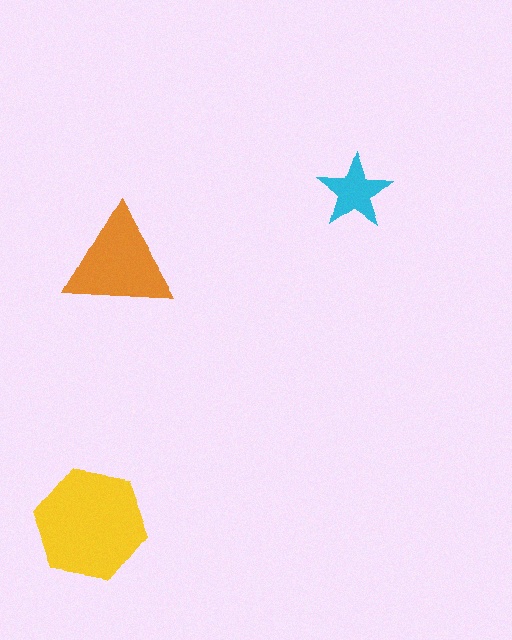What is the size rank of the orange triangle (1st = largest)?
2nd.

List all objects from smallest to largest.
The cyan star, the orange triangle, the yellow hexagon.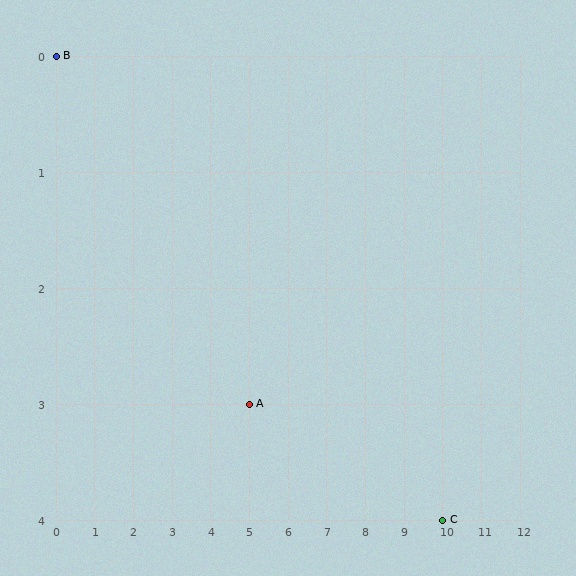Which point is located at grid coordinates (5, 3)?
Point A is at (5, 3).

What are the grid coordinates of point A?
Point A is at grid coordinates (5, 3).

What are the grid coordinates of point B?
Point B is at grid coordinates (0, 0).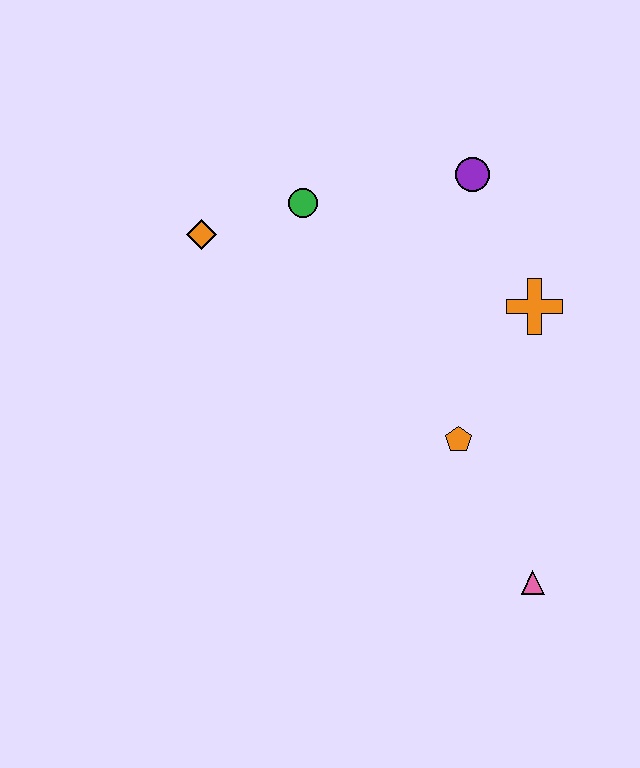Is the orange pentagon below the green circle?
Yes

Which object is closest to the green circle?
The orange diamond is closest to the green circle.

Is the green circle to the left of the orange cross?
Yes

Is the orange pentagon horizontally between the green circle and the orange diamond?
No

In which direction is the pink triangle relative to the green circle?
The pink triangle is below the green circle.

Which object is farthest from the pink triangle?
The orange diamond is farthest from the pink triangle.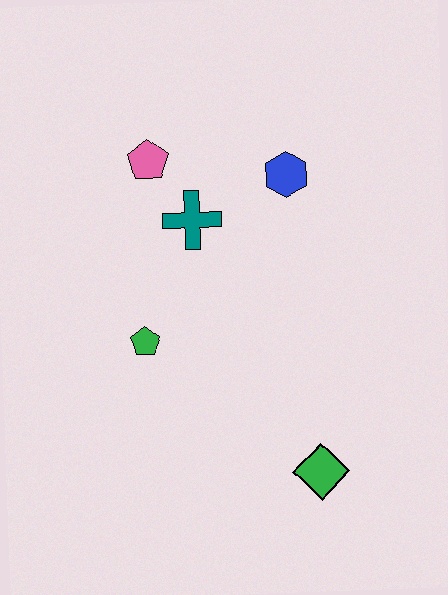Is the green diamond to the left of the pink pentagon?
No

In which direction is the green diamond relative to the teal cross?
The green diamond is below the teal cross.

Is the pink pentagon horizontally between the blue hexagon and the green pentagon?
Yes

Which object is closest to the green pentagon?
The teal cross is closest to the green pentagon.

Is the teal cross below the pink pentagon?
Yes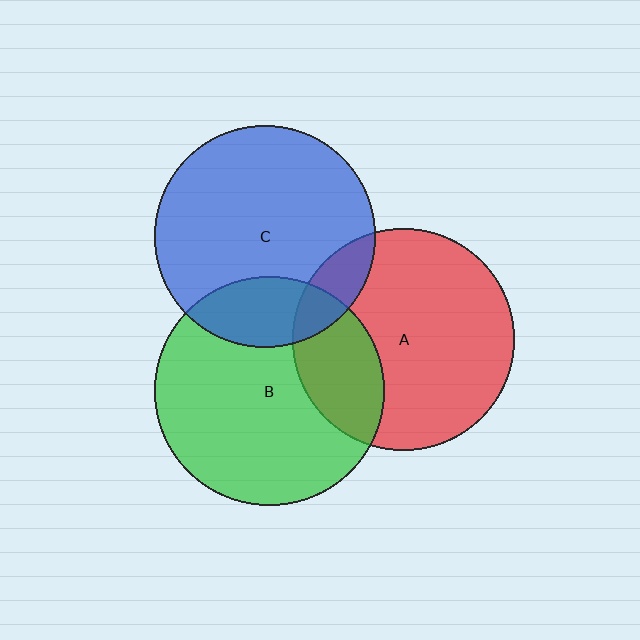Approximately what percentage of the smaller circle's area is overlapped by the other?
Approximately 10%.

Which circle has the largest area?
Circle B (green).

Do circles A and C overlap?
Yes.